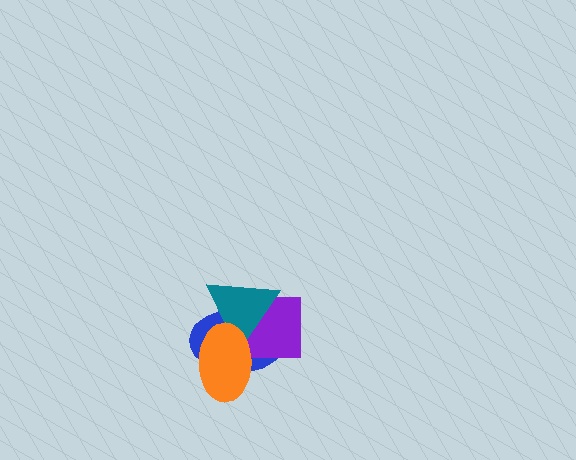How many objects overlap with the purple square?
3 objects overlap with the purple square.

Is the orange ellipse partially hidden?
No, no other shape covers it.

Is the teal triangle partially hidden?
Yes, it is partially covered by another shape.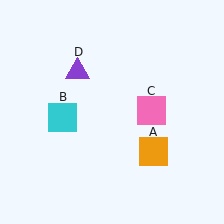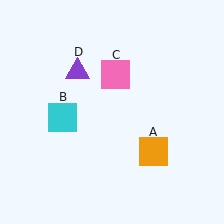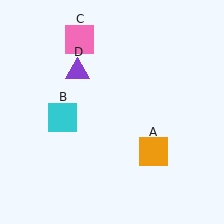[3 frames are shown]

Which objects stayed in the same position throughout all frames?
Orange square (object A) and cyan square (object B) and purple triangle (object D) remained stationary.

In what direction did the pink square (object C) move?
The pink square (object C) moved up and to the left.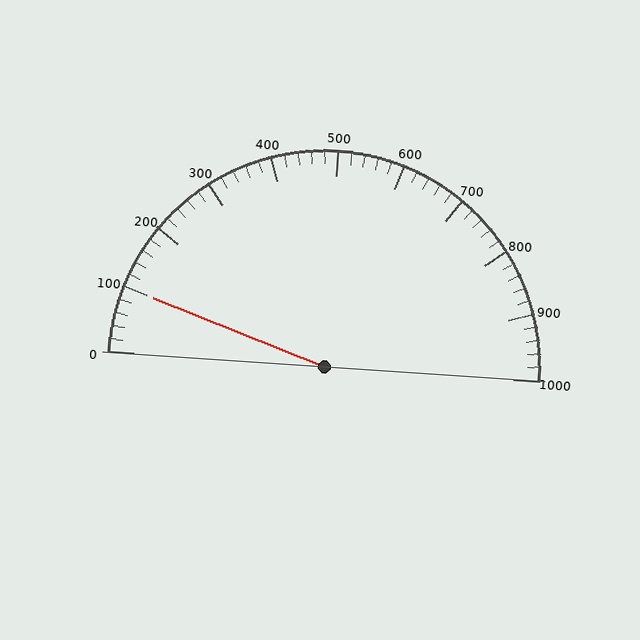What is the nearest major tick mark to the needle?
The nearest major tick mark is 100.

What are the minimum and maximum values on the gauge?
The gauge ranges from 0 to 1000.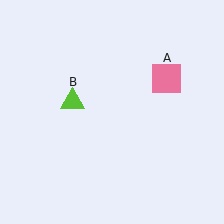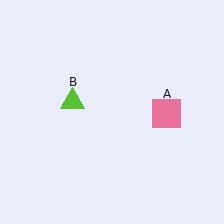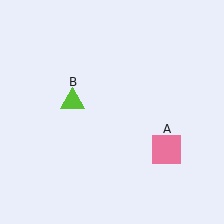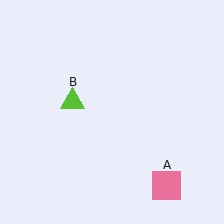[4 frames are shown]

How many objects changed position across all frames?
1 object changed position: pink square (object A).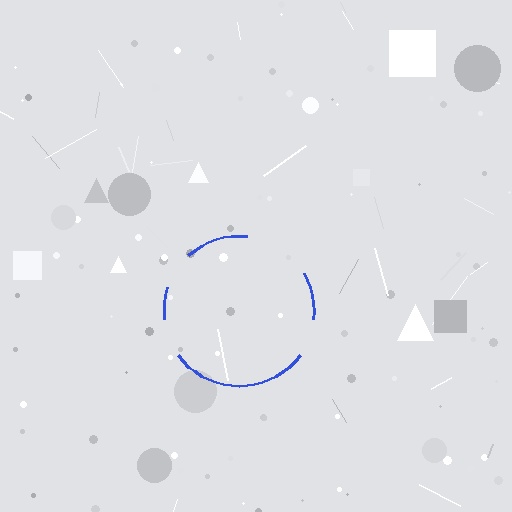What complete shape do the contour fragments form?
The contour fragments form a circle.